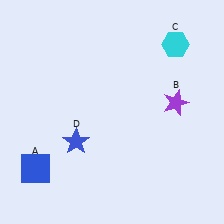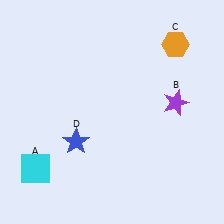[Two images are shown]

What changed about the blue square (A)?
In Image 1, A is blue. In Image 2, it changed to cyan.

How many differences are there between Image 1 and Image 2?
There are 2 differences between the two images.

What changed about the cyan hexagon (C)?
In Image 1, C is cyan. In Image 2, it changed to orange.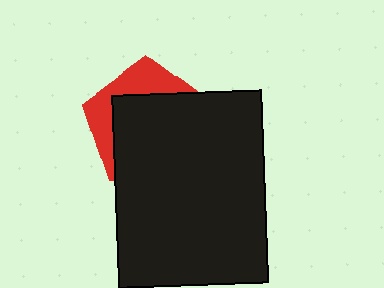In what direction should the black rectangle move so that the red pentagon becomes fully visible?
The black rectangle should move toward the lower-right. That is the shortest direction to clear the overlap and leave the red pentagon fully visible.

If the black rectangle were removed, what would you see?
You would see the complete red pentagon.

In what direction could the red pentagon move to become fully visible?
The red pentagon could move toward the upper-left. That would shift it out from behind the black rectangle entirely.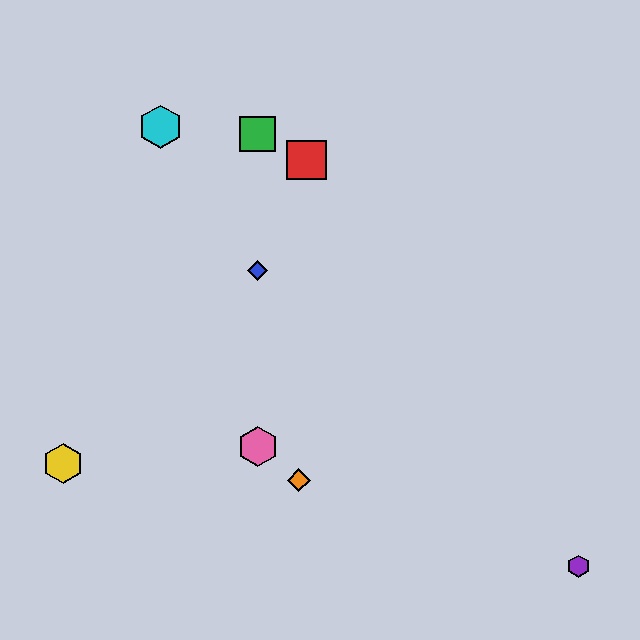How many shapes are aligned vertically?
3 shapes (the blue diamond, the green square, the pink hexagon) are aligned vertically.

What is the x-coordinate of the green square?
The green square is at x≈258.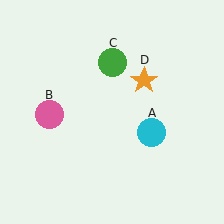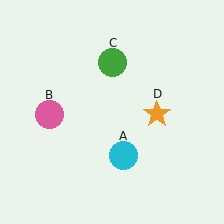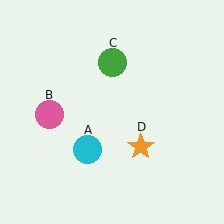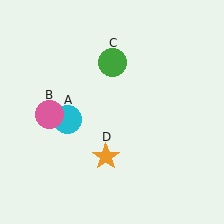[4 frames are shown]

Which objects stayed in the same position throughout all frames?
Pink circle (object B) and green circle (object C) remained stationary.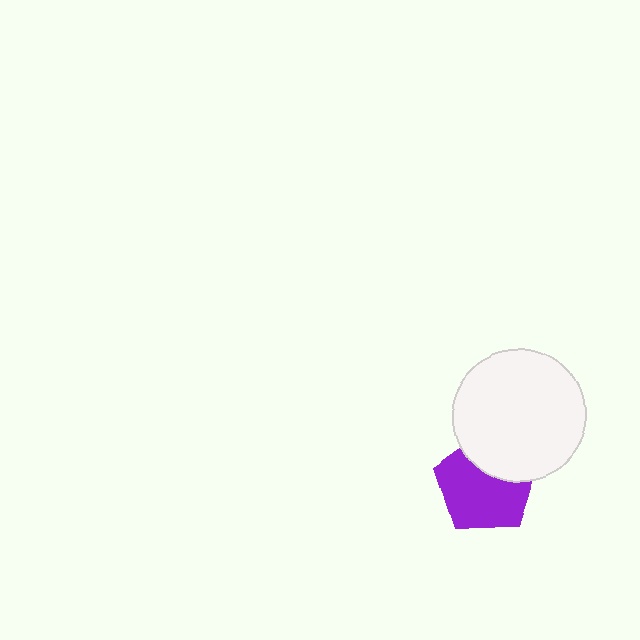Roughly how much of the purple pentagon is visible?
Most of it is visible (roughly 67%).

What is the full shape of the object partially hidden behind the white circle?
The partially hidden object is a purple pentagon.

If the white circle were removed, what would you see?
You would see the complete purple pentagon.